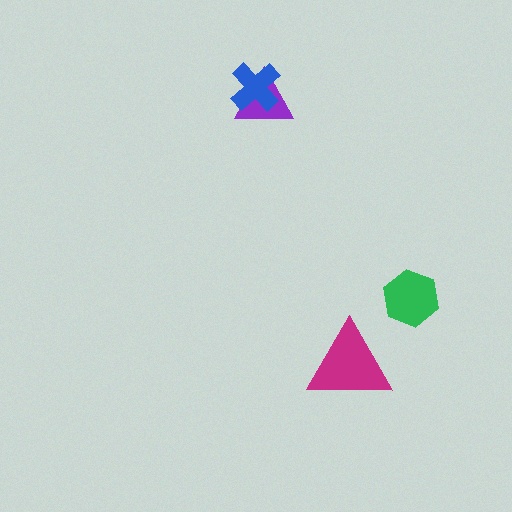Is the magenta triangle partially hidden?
No, no other shape covers it.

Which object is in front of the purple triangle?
The blue cross is in front of the purple triangle.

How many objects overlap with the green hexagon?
0 objects overlap with the green hexagon.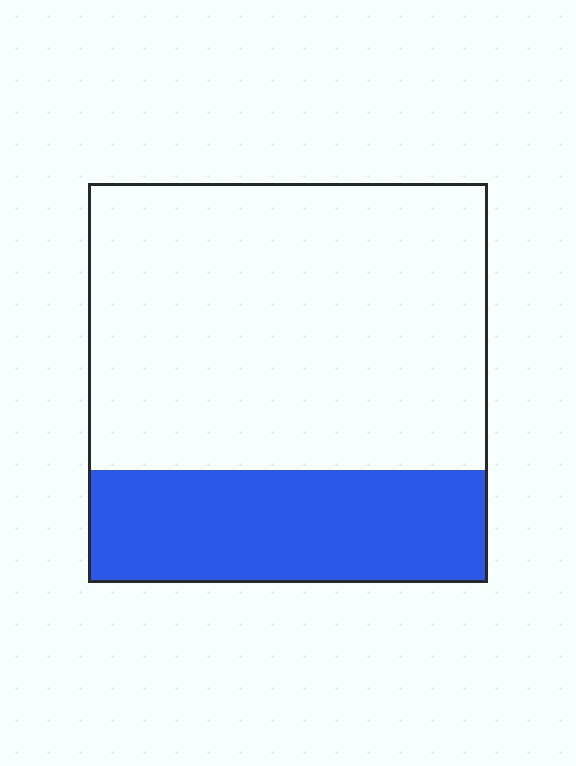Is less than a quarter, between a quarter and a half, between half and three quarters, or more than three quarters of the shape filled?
Between a quarter and a half.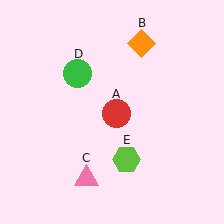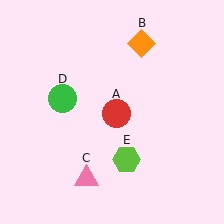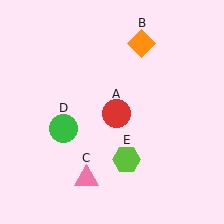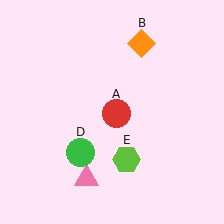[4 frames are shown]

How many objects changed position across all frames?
1 object changed position: green circle (object D).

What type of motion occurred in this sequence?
The green circle (object D) rotated counterclockwise around the center of the scene.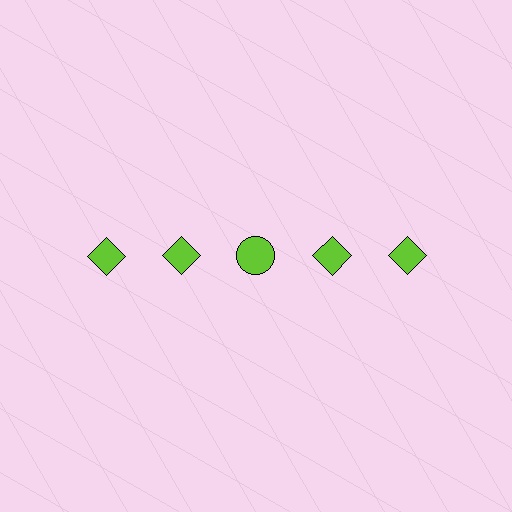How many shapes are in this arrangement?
There are 5 shapes arranged in a grid pattern.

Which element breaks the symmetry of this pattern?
The lime circle in the top row, center column breaks the symmetry. All other shapes are lime diamonds.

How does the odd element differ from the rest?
It has a different shape: circle instead of diamond.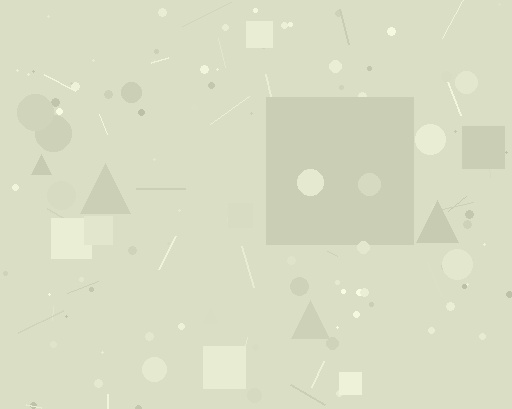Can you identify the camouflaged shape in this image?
The camouflaged shape is a square.